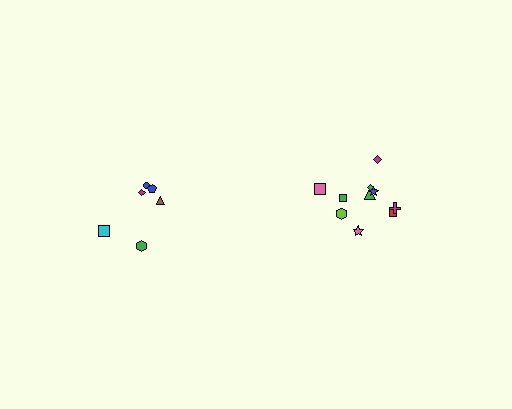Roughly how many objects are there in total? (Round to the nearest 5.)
Roughly 15 objects in total.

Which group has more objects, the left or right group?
The right group.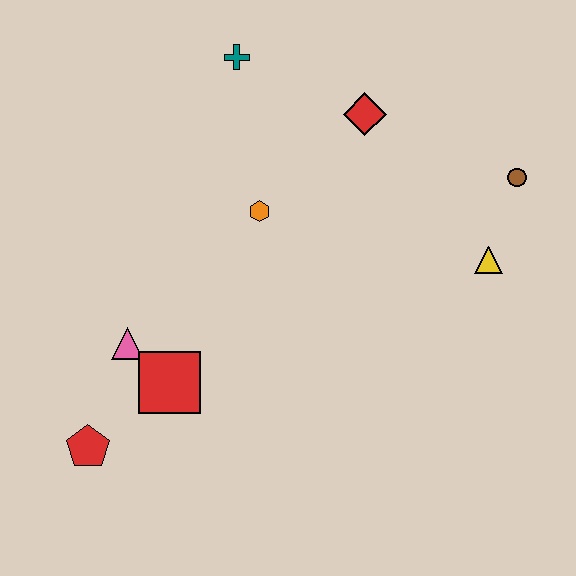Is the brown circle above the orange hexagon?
Yes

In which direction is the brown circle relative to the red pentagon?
The brown circle is to the right of the red pentagon.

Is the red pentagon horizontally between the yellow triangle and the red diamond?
No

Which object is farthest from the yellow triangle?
The red pentagon is farthest from the yellow triangle.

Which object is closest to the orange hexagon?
The red diamond is closest to the orange hexagon.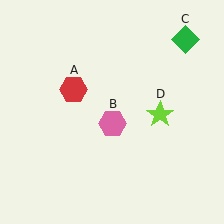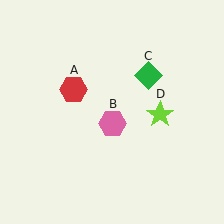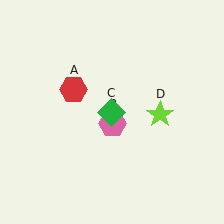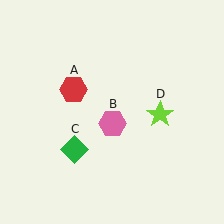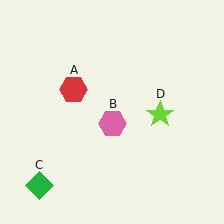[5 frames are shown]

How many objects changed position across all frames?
1 object changed position: green diamond (object C).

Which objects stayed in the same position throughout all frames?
Red hexagon (object A) and pink hexagon (object B) and lime star (object D) remained stationary.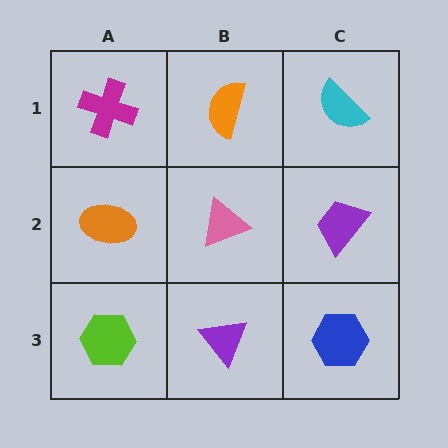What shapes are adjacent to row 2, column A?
A magenta cross (row 1, column A), a lime hexagon (row 3, column A), a pink triangle (row 2, column B).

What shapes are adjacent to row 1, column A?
An orange ellipse (row 2, column A), an orange semicircle (row 1, column B).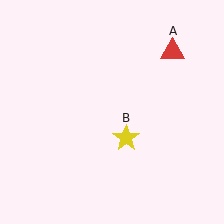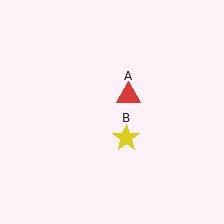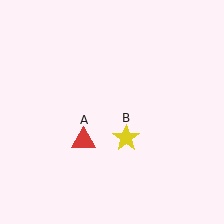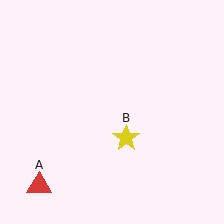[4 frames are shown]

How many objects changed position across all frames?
1 object changed position: red triangle (object A).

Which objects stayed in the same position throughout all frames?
Yellow star (object B) remained stationary.